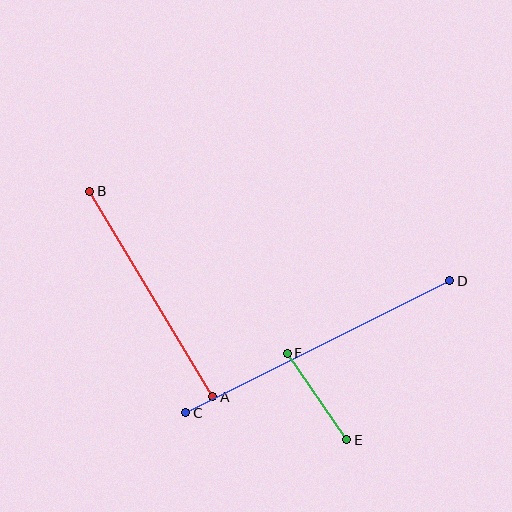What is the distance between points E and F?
The distance is approximately 105 pixels.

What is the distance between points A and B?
The distance is approximately 240 pixels.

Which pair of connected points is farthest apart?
Points C and D are farthest apart.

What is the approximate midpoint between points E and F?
The midpoint is at approximately (317, 396) pixels.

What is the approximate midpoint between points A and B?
The midpoint is at approximately (151, 294) pixels.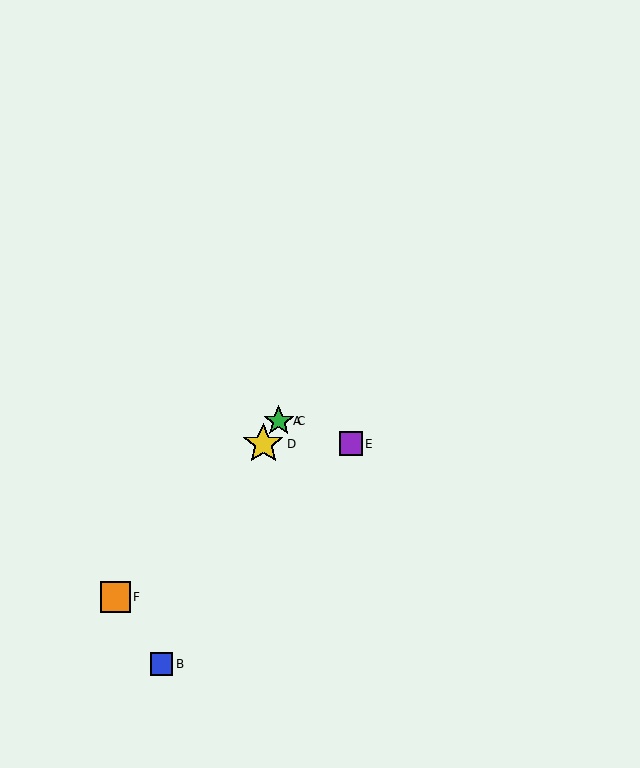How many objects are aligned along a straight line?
3 objects (A, C, D) are aligned along a straight line.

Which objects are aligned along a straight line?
Objects A, C, D are aligned along a straight line.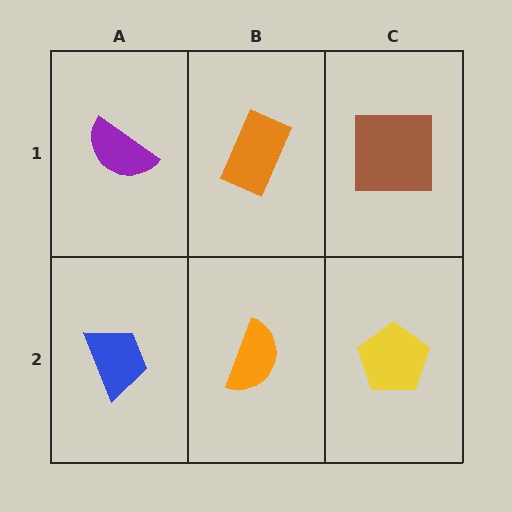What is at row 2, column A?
A blue trapezoid.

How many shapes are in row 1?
3 shapes.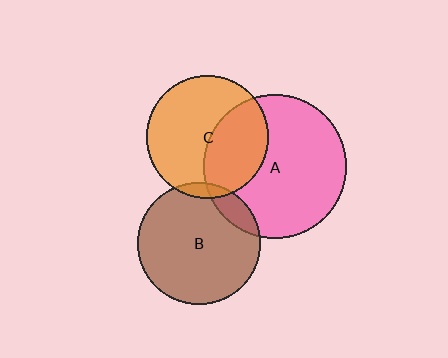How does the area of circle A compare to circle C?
Approximately 1.4 times.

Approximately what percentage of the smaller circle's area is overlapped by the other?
Approximately 5%.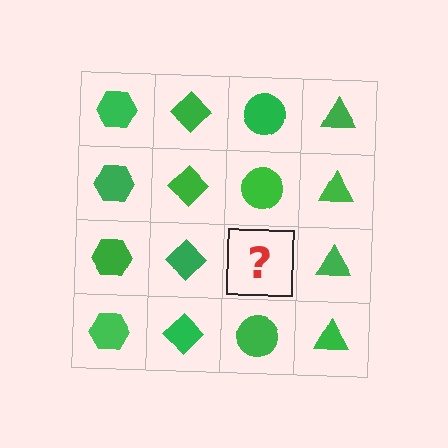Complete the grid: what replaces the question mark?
The question mark should be replaced with a green circle.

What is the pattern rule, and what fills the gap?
The rule is that each column has a consistent shape. The gap should be filled with a green circle.